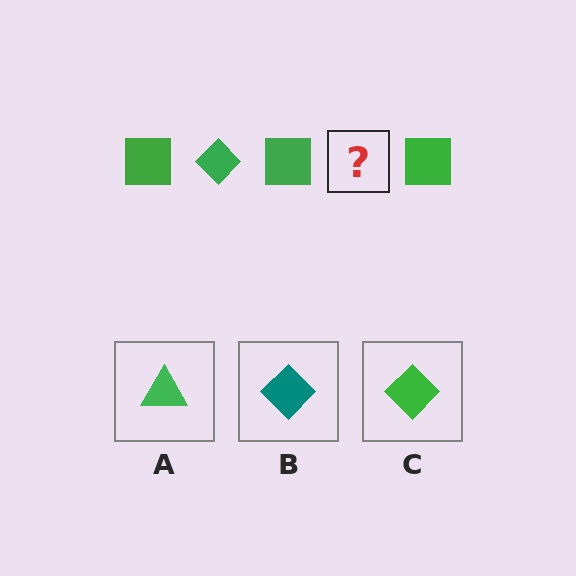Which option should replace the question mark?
Option C.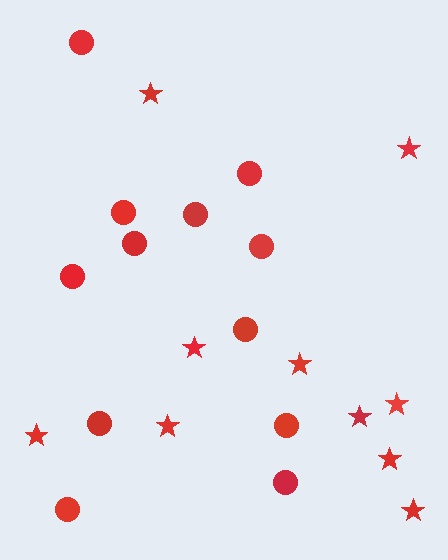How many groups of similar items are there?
There are 2 groups: one group of circles (12) and one group of stars (10).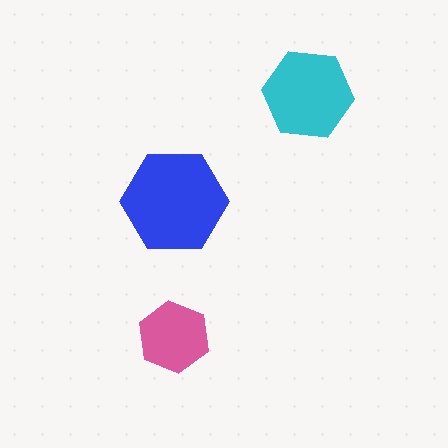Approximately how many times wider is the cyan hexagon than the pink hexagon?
About 1.5 times wider.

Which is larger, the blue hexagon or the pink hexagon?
The blue one.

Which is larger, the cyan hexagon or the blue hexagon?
The blue one.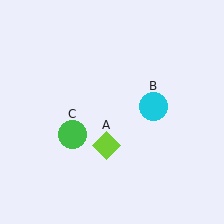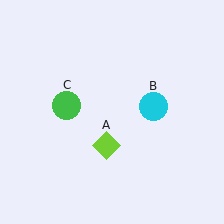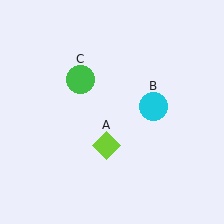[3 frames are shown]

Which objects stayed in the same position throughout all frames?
Lime diamond (object A) and cyan circle (object B) remained stationary.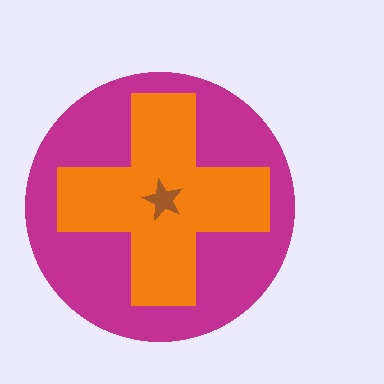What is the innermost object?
The brown star.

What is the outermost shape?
The magenta circle.